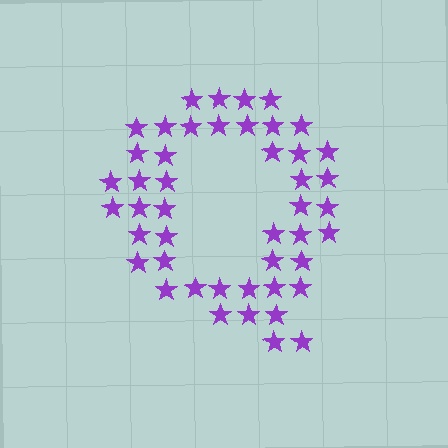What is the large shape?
The large shape is the letter Q.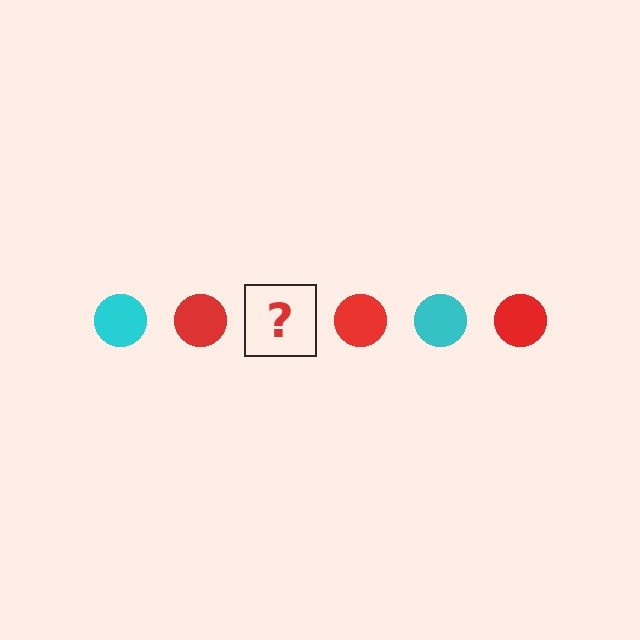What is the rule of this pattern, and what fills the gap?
The rule is that the pattern cycles through cyan, red circles. The gap should be filled with a cyan circle.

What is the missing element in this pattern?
The missing element is a cyan circle.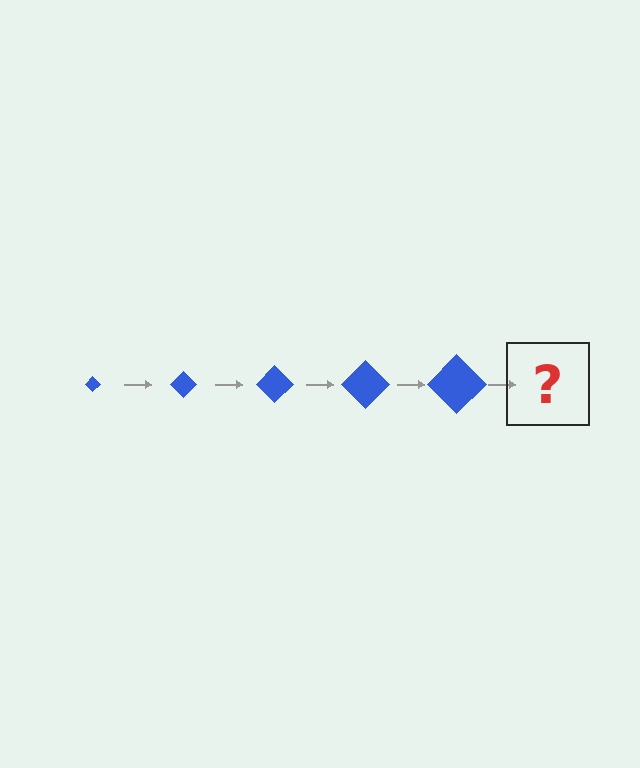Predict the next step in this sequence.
The next step is a blue diamond, larger than the previous one.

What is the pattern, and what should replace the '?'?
The pattern is that the diamond gets progressively larger each step. The '?' should be a blue diamond, larger than the previous one.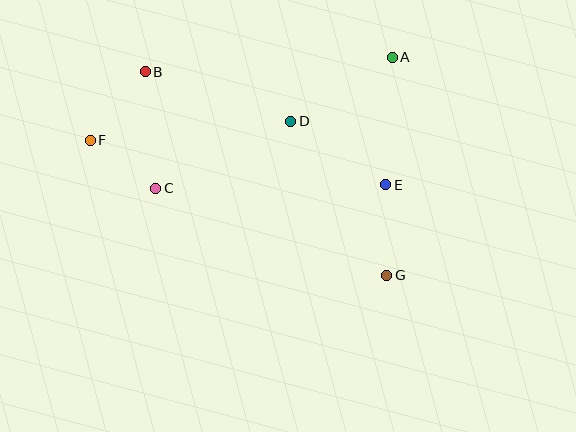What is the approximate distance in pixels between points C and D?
The distance between C and D is approximately 151 pixels.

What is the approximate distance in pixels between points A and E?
The distance between A and E is approximately 128 pixels.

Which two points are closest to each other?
Points C and F are closest to each other.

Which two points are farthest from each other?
Points F and G are farthest from each other.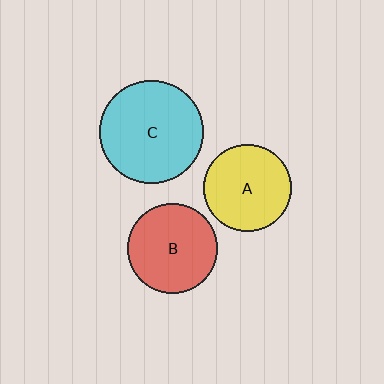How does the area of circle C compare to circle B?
Approximately 1.3 times.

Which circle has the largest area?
Circle C (cyan).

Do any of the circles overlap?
No, none of the circles overlap.